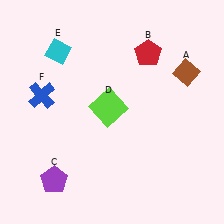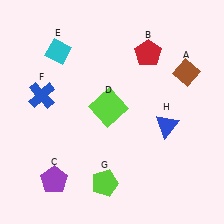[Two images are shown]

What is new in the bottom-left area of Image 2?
A lime pentagon (G) was added in the bottom-left area of Image 2.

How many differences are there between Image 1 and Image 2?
There are 2 differences between the two images.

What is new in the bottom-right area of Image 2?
A blue triangle (H) was added in the bottom-right area of Image 2.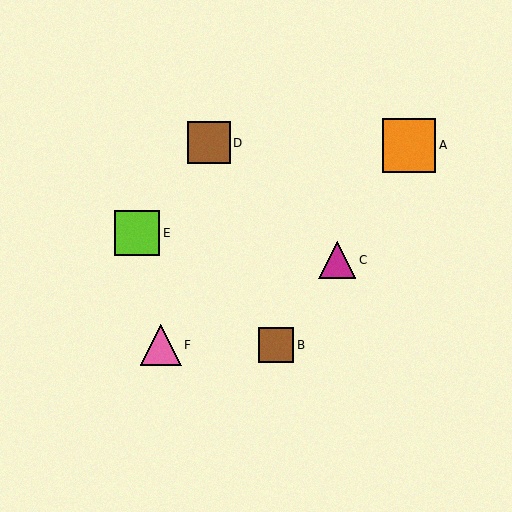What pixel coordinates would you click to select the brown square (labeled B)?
Click at (276, 345) to select the brown square B.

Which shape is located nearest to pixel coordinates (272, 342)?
The brown square (labeled B) at (276, 345) is nearest to that location.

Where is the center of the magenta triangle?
The center of the magenta triangle is at (337, 260).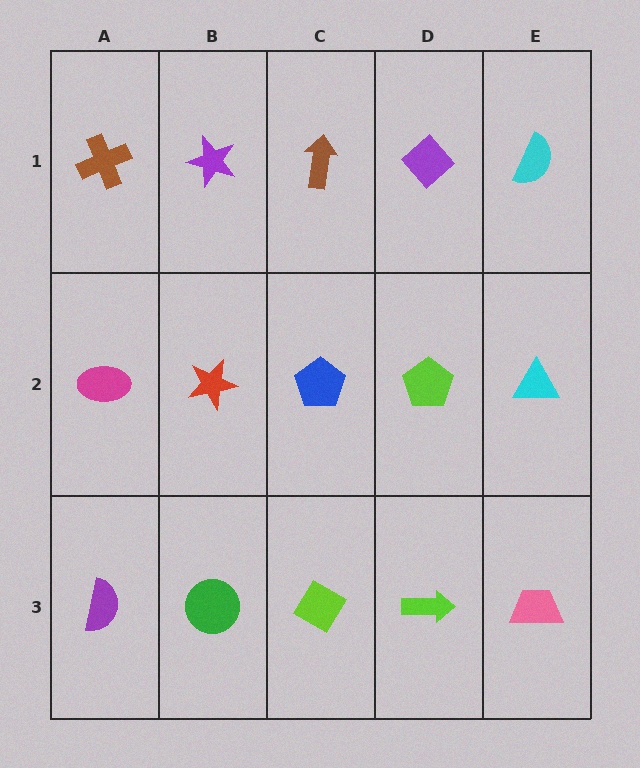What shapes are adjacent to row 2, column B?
A purple star (row 1, column B), a green circle (row 3, column B), a magenta ellipse (row 2, column A), a blue pentagon (row 2, column C).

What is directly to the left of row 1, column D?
A brown arrow.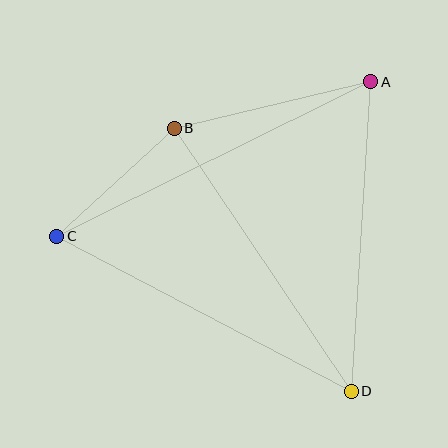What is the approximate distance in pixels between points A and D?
The distance between A and D is approximately 310 pixels.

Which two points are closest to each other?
Points B and C are closest to each other.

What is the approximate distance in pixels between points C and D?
The distance between C and D is approximately 332 pixels.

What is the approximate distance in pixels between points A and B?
The distance between A and B is approximately 202 pixels.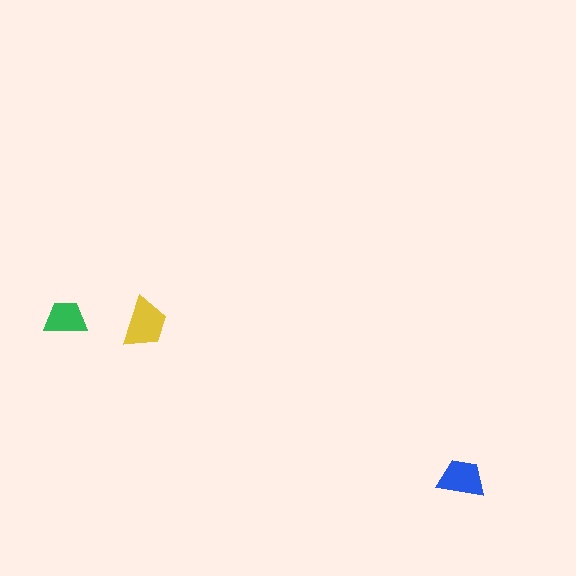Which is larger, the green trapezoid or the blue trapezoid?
The blue one.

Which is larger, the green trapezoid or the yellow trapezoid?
The yellow one.